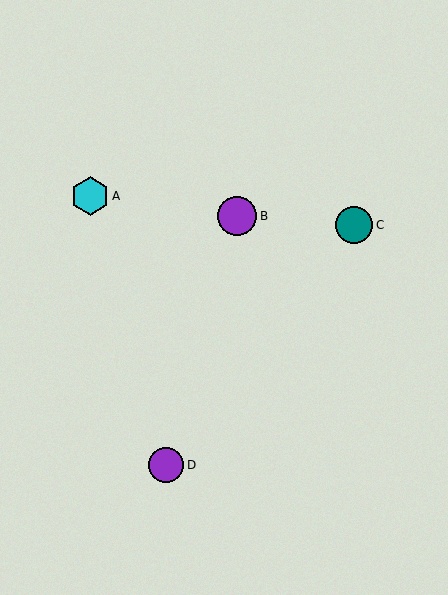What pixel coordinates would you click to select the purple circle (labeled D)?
Click at (166, 465) to select the purple circle D.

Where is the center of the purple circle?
The center of the purple circle is at (166, 465).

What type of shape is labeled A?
Shape A is a cyan hexagon.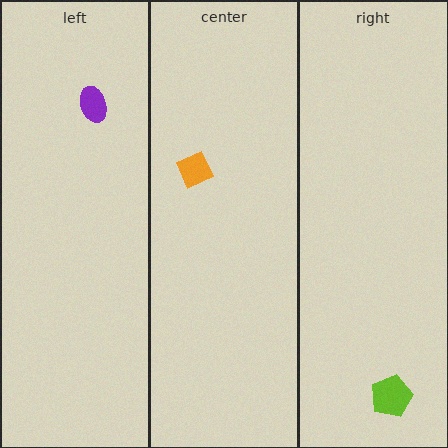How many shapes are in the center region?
1.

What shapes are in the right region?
The lime pentagon.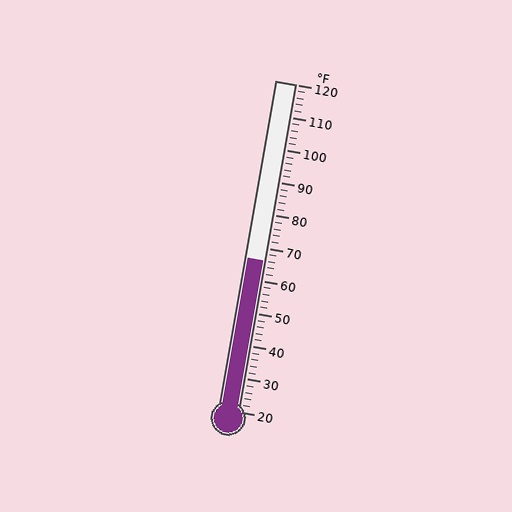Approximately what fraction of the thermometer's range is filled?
The thermometer is filled to approximately 45% of its range.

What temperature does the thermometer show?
The thermometer shows approximately 66°F.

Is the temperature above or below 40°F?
The temperature is above 40°F.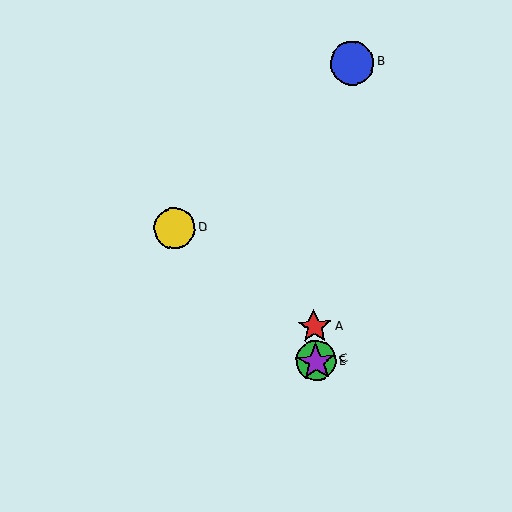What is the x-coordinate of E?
Object E is at x≈316.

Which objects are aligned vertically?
Objects A, C, E are aligned vertically.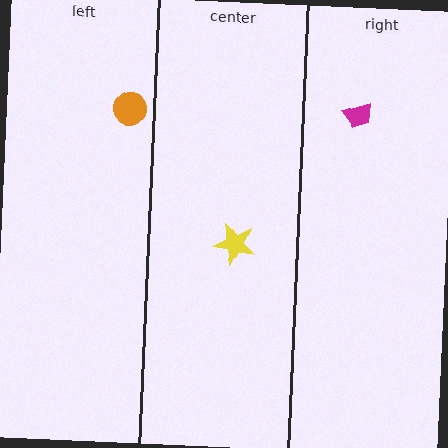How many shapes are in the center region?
1.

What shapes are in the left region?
The orange circle.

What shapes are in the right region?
The magenta trapezoid.